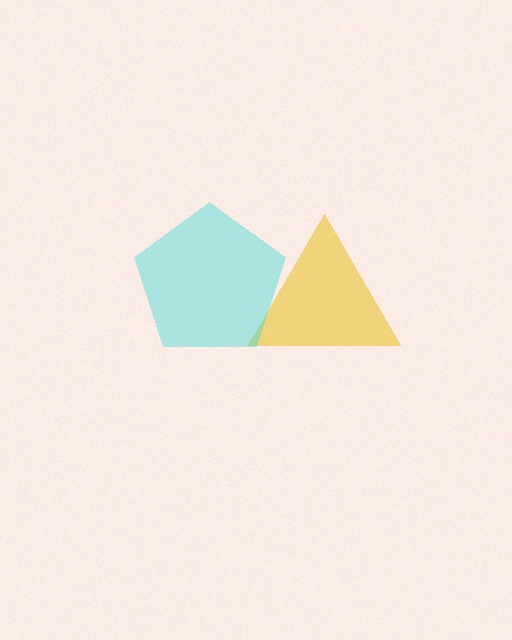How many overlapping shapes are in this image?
There are 2 overlapping shapes in the image.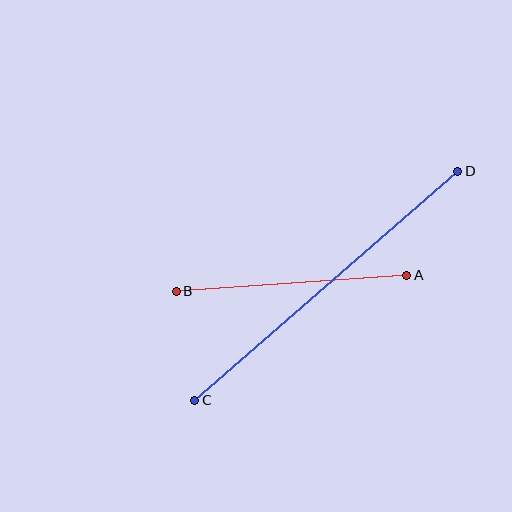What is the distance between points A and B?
The distance is approximately 231 pixels.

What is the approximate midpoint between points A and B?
The midpoint is at approximately (291, 283) pixels.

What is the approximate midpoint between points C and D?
The midpoint is at approximately (326, 286) pixels.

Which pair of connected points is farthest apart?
Points C and D are farthest apart.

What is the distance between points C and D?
The distance is approximately 349 pixels.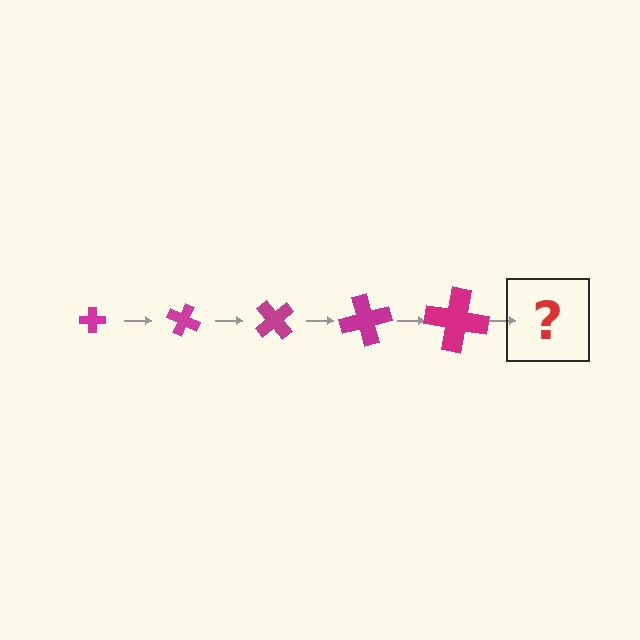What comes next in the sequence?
The next element should be a cross, larger than the previous one and rotated 125 degrees from the start.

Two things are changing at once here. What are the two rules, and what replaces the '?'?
The two rules are that the cross grows larger each step and it rotates 25 degrees each step. The '?' should be a cross, larger than the previous one and rotated 125 degrees from the start.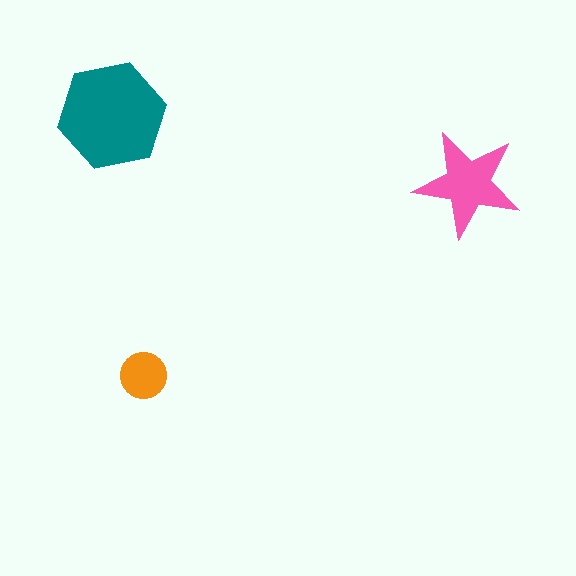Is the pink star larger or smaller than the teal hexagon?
Smaller.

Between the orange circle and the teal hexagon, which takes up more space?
The teal hexagon.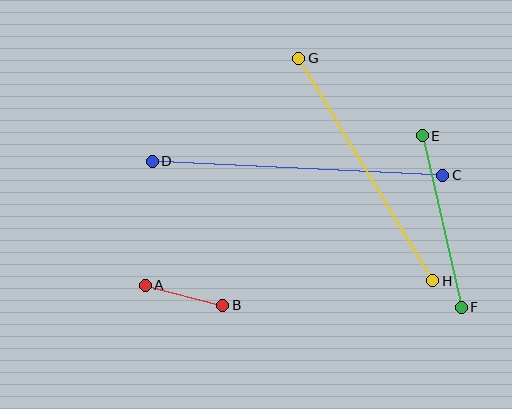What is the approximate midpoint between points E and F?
The midpoint is at approximately (442, 222) pixels.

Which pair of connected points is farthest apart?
Points C and D are farthest apart.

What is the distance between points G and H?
The distance is approximately 260 pixels.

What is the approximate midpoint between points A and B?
The midpoint is at approximately (184, 295) pixels.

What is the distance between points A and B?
The distance is approximately 80 pixels.